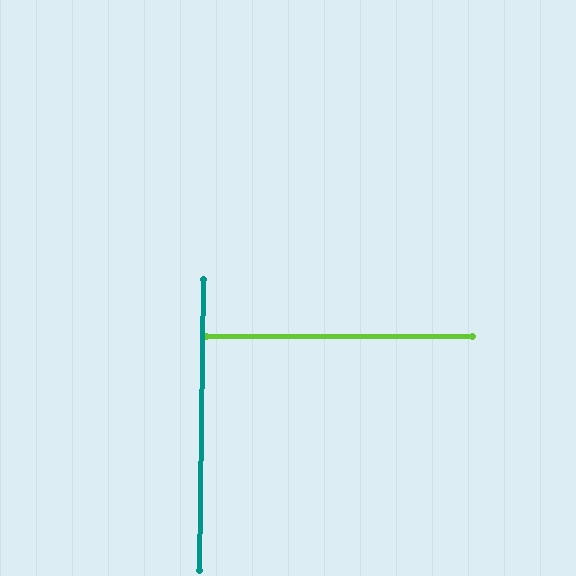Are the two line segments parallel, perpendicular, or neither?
Perpendicular — they meet at approximately 89°.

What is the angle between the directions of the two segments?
Approximately 89 degrees.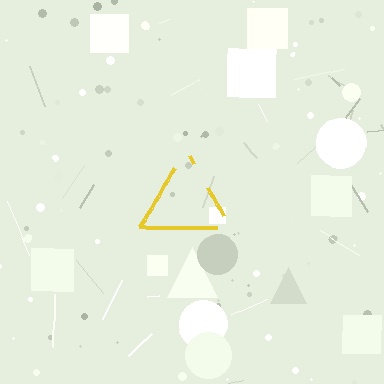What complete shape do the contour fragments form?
The contour fragments form a triangle.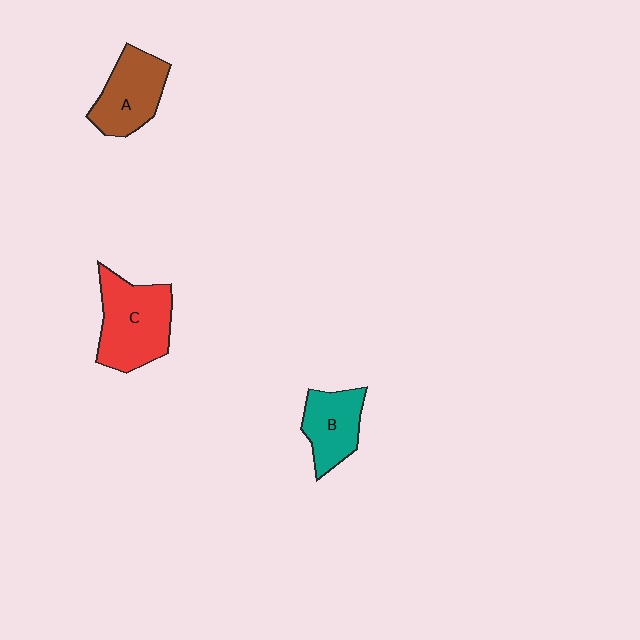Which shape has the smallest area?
Shape B (teal).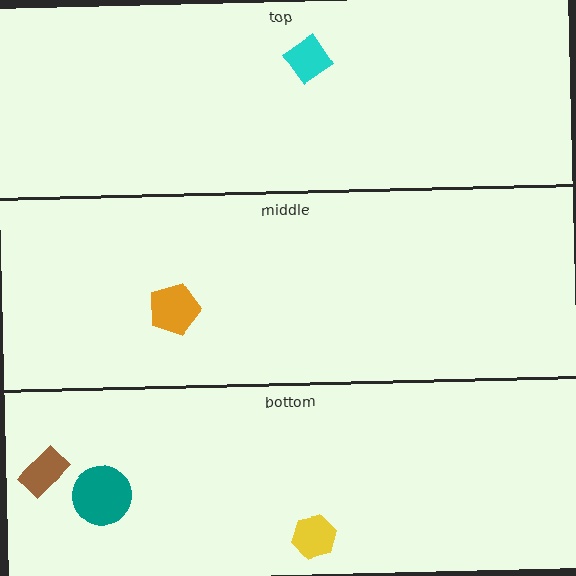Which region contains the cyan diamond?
The top region.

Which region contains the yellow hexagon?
The bottom region.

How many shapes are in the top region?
1.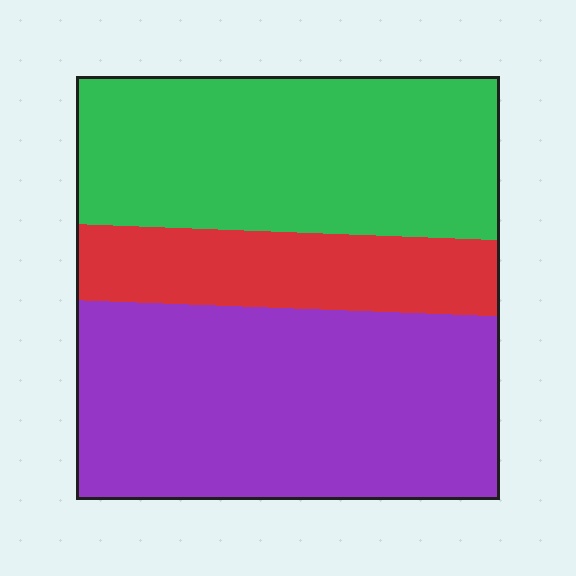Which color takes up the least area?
Red, at roughly 20%.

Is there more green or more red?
Green.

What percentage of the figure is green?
Green covers roughly 35% of the figure.